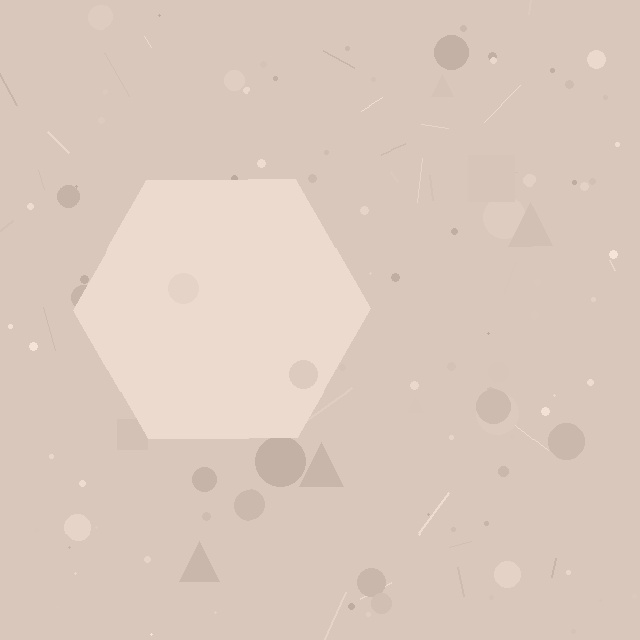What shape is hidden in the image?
A hexagon is hidden in the image.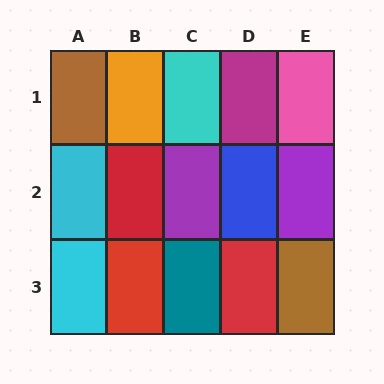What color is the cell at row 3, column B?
Red.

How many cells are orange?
1 cell is orange.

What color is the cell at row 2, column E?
Purple.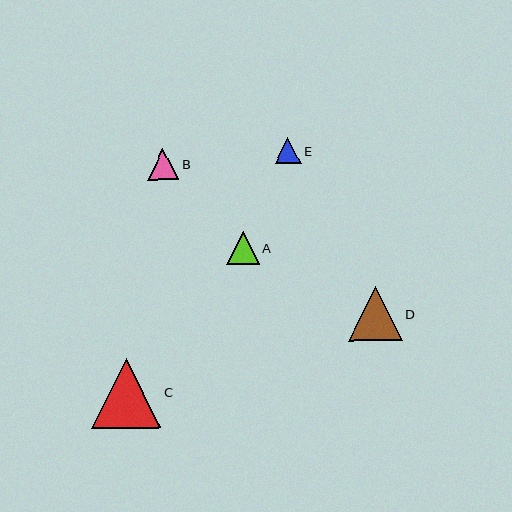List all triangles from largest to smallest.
From largest to smallest: C, D, A, B, E.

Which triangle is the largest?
Triangle C is the largest with a size of approximately 70 pixels.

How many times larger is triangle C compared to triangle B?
Triangle C is approximately 2.2 times the size of triangle B.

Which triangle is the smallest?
Triangle E is the smallest with a size of approximately 26 pixels.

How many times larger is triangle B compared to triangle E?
Triangle B is approximately 1.2 times the size of triangle E.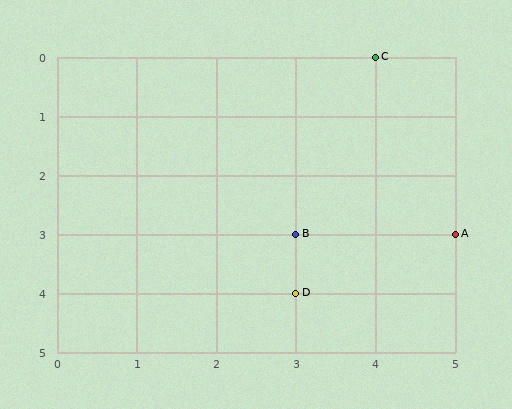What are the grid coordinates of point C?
Point C is at grid coordinates (4, 0).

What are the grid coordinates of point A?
Point A is at grid coordinates (5, 3).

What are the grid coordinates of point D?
Point D is at grid coordinates (3, 4).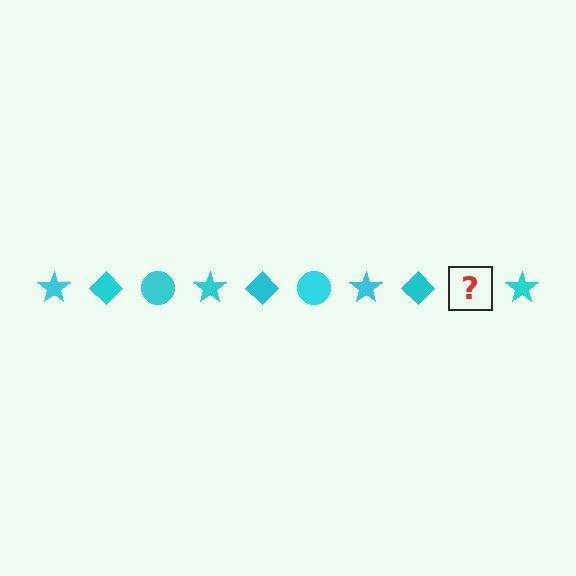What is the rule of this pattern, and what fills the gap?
The rule is that the pattern cycles through star, diamond, circle shapes in cyan. The gap should be filled with a cyan circle.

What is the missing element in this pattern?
The missing element is a cyan circle.